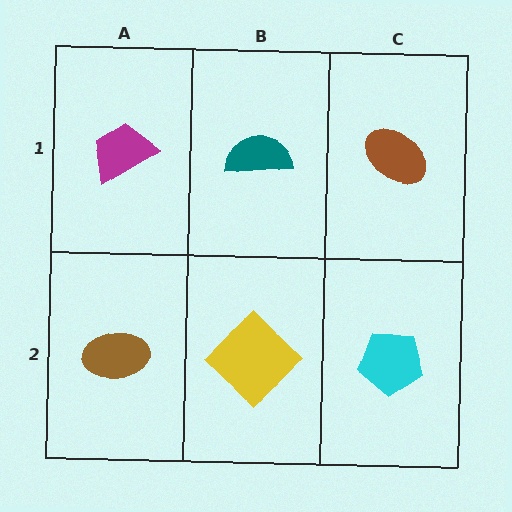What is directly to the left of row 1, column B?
A magenta trapezoid.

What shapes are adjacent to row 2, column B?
A teal semicircle (row 1, column B), a brown ellipse (row 2, column A), a cyan pentagon (row 2, column C).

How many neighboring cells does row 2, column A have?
2.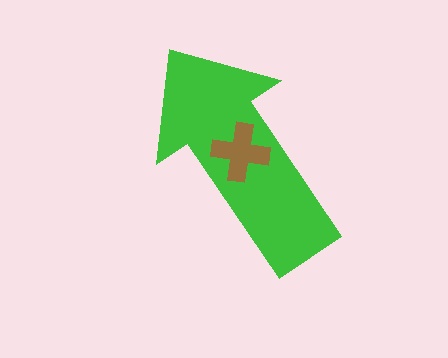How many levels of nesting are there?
2.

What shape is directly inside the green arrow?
The brown cross.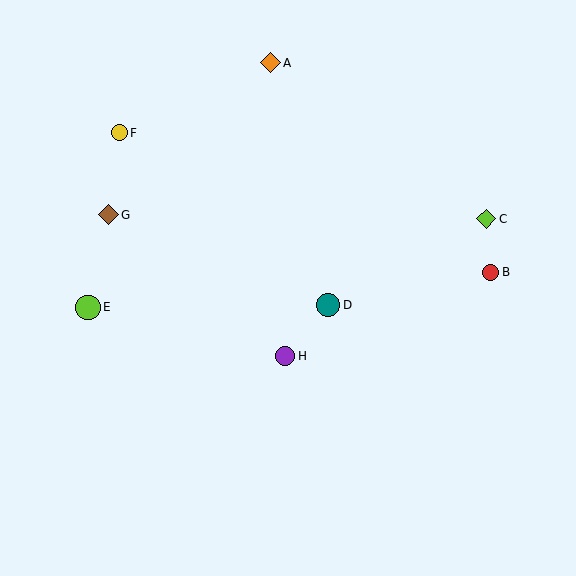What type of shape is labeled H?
Shape H is a purple circle.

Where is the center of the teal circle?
The center of the teal circle is at (328, 305).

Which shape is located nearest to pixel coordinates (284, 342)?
The purple circle (labeled H) at (285, 356) is nearest to that location.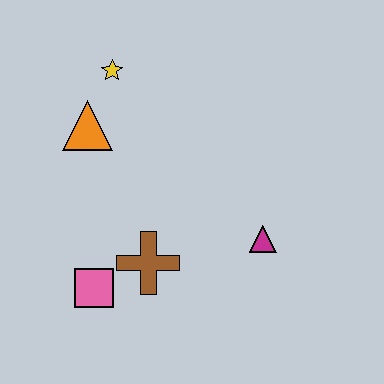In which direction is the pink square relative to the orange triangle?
The pink square is below the orange triangle.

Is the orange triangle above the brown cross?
Yes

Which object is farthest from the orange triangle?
The magenta triangle is farthest from the orange triangle.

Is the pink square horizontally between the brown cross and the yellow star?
No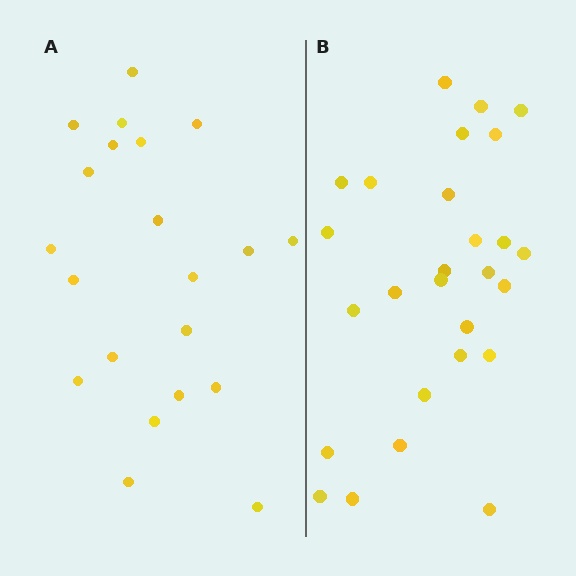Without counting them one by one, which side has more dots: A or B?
Region B (the right region) has more dots.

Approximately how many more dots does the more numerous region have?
Region B has about 6 more dots than region A.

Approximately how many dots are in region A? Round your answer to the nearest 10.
About 20 dots. (The exact count is 21, which rounds to 20.)